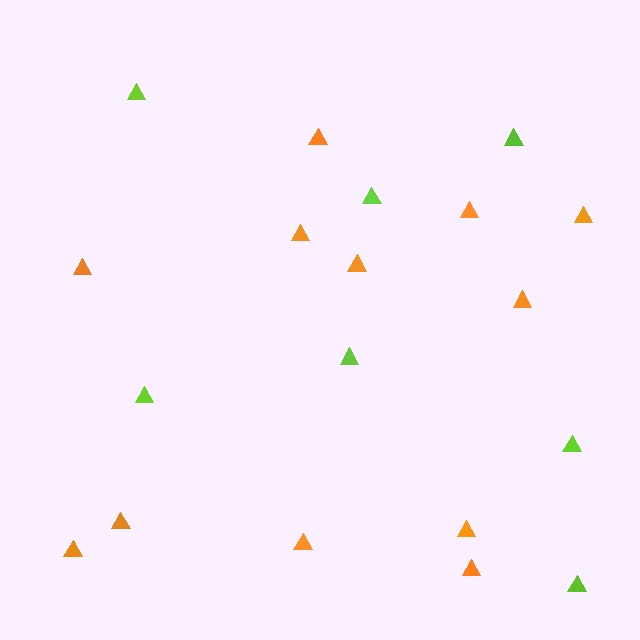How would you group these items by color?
There are 2 groups: one group of orange triangles (12) and one group of lime triangles (7).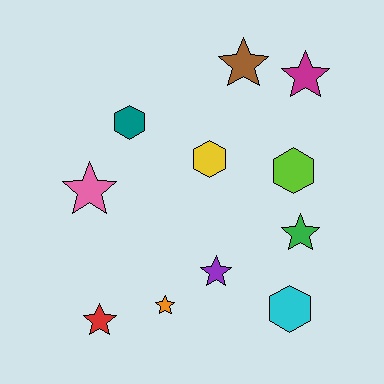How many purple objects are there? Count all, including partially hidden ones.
There is 1 purple object.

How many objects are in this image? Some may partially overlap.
There are 11 objects.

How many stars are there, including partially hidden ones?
There are 7 stars.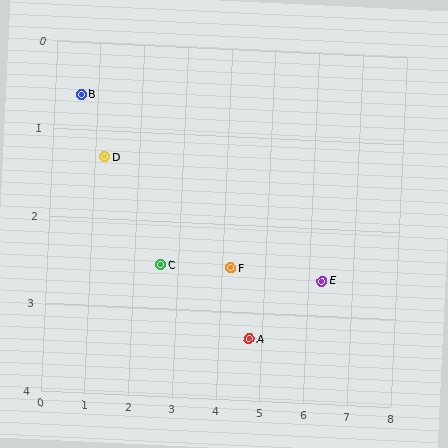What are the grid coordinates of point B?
Point B is at approximately (0.6, 0.6).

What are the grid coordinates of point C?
Point C is at approximately (2.6, 2.5).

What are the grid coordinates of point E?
Point E is at approximately (6.3, 2.6).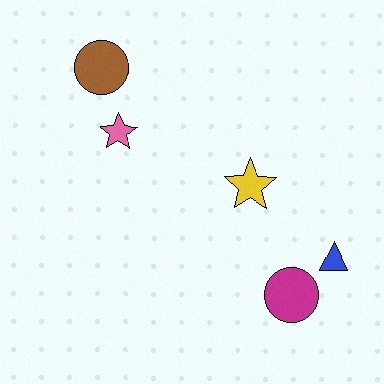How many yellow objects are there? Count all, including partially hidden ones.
There is 1 yellow object.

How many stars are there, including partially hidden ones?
There are 2 stars.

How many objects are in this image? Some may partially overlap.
There are 5 objects.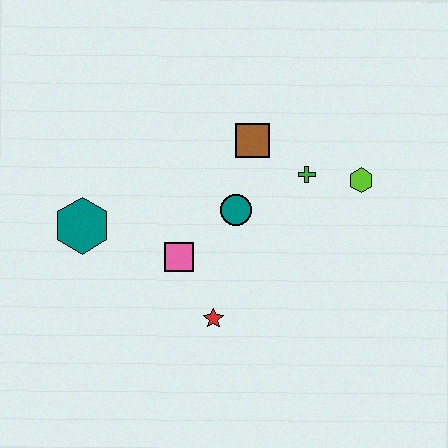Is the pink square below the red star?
No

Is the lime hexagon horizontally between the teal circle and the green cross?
No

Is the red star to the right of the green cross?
No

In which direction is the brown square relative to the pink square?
The brown square is above the pink square.